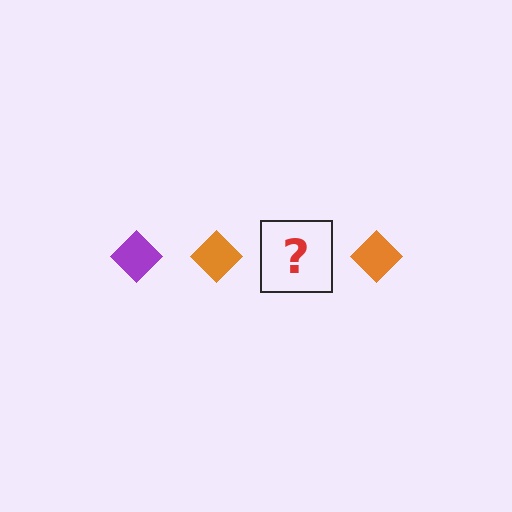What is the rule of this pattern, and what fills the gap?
The rule is that the pattern cycles through purple, orange diamonds. The gap should be filled with a purple diamond.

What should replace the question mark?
The question mark should be replaced with a purple diamond.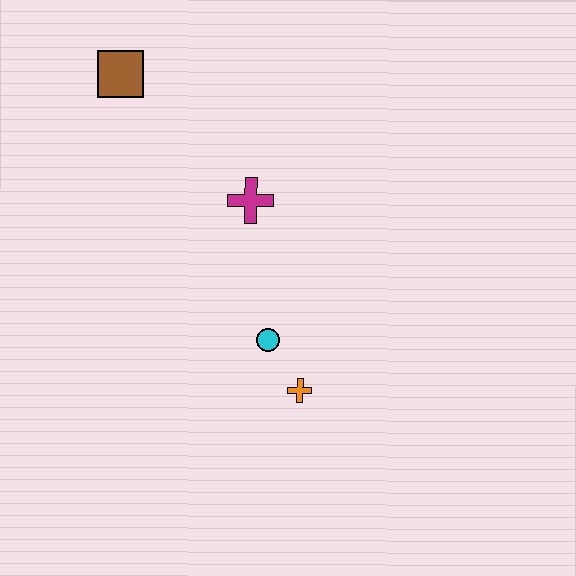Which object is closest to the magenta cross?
The cyan circle is closest to the magenta cross.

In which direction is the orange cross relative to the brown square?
The orange cross is below the brown square.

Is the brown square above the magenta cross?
Yes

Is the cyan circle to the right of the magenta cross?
Yes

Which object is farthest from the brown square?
The orange cross is farthest from the brown square.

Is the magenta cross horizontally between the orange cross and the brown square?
Yes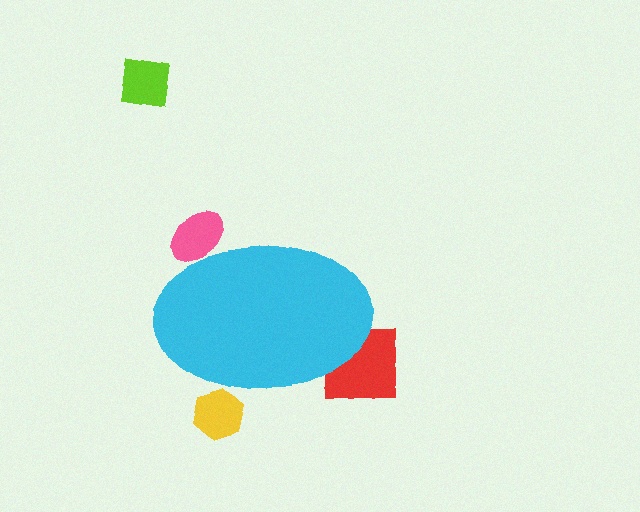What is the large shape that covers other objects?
A cyan ellipse.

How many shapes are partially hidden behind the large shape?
3 shapes are partially hidden.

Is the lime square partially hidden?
No, the lime square is fully visible.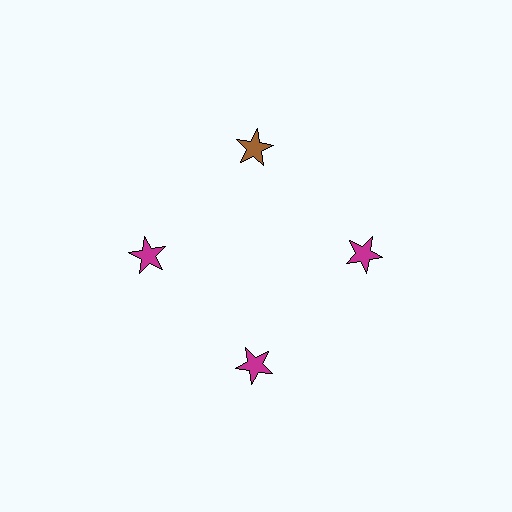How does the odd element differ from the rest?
It has a different color: brown instead of magenta.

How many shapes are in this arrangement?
There are 4 shapes arranged in a ring pattern.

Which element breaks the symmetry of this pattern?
The brown star at roughly the 12 o'clock position breaks the symmetry. All other shapes are magenta stars.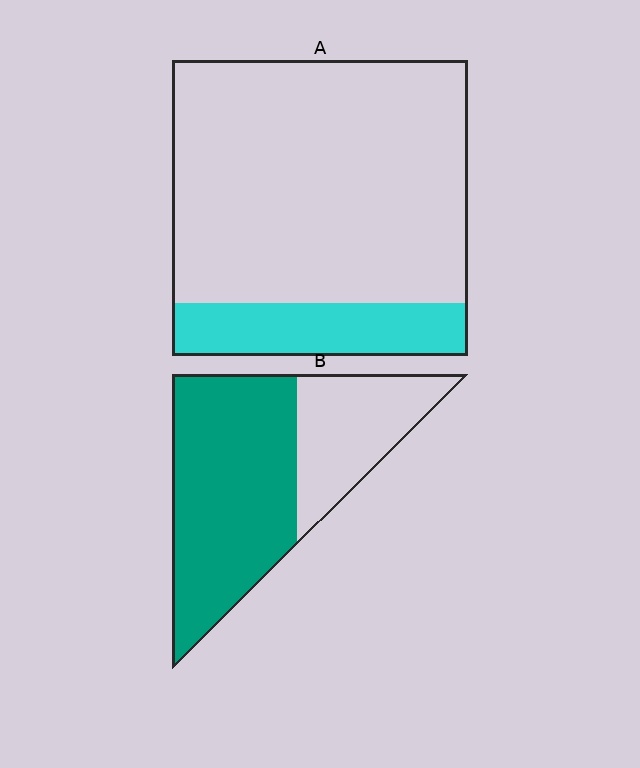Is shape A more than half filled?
No.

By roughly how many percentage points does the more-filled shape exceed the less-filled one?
By roughly 50 percentage points (B over A).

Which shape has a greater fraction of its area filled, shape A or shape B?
Shape B.